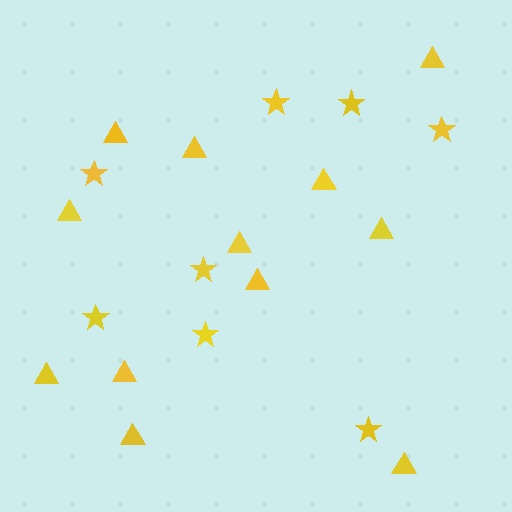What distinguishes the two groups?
There are 2 groups: one group of stars (8) and one group of triangles (12).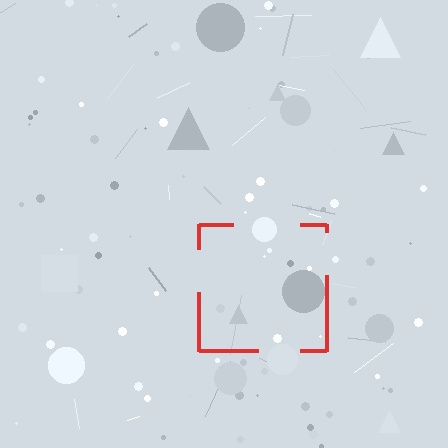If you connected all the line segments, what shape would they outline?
They would outline a square.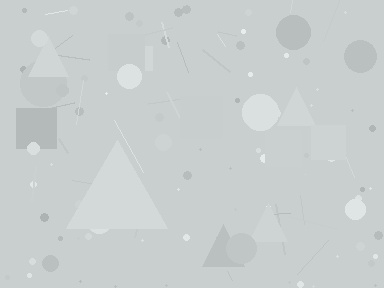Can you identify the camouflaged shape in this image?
The camouflaged shape is a triangle.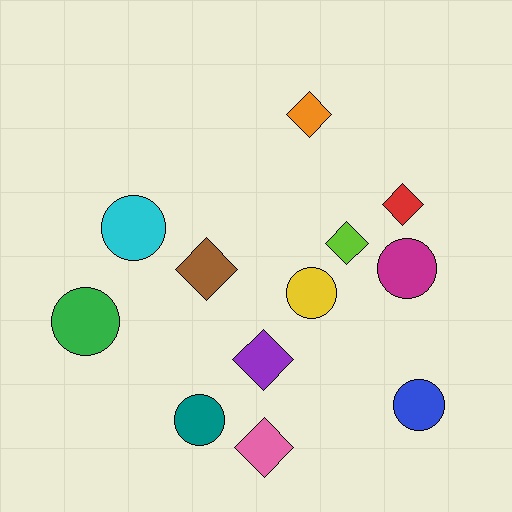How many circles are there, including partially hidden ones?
There are 6 circles.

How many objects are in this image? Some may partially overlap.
There are 12 objects.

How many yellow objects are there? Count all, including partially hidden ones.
There is 1 yellow object.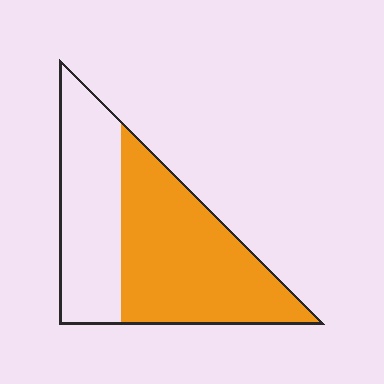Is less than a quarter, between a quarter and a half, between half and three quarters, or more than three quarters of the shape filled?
Between half and three quarters.